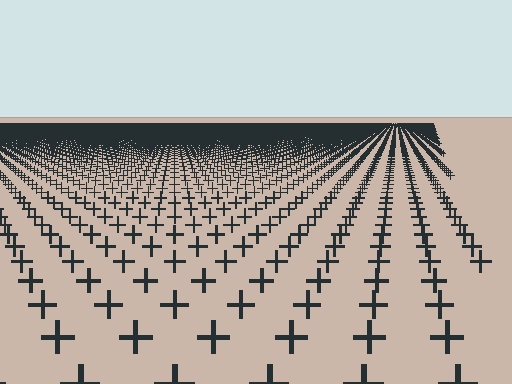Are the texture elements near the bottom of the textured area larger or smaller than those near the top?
Larger. Near the bottom, elements are closer to the viewer and appear at a bigger on-screen size.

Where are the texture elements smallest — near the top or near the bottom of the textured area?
Near the top.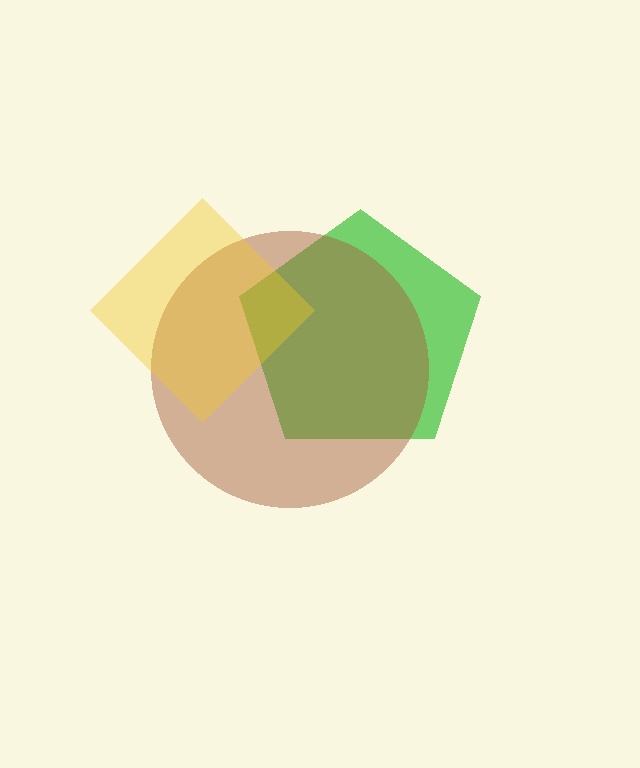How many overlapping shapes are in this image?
There are 3 overlapping shapes in the image.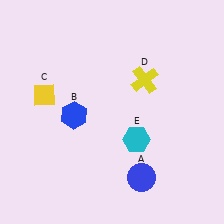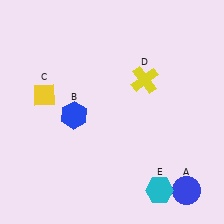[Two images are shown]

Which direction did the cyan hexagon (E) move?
The cyan hexagon (E) moved down.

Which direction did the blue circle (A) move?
The blue circle (A) moved right.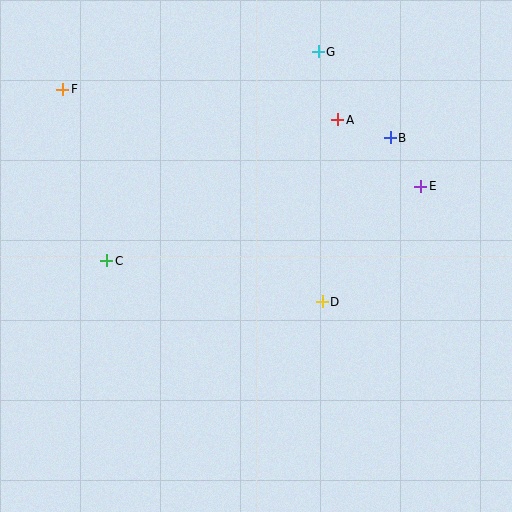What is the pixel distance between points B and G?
The distance between B and G is 112 pixels.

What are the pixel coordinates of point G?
Point G is at (318, 52).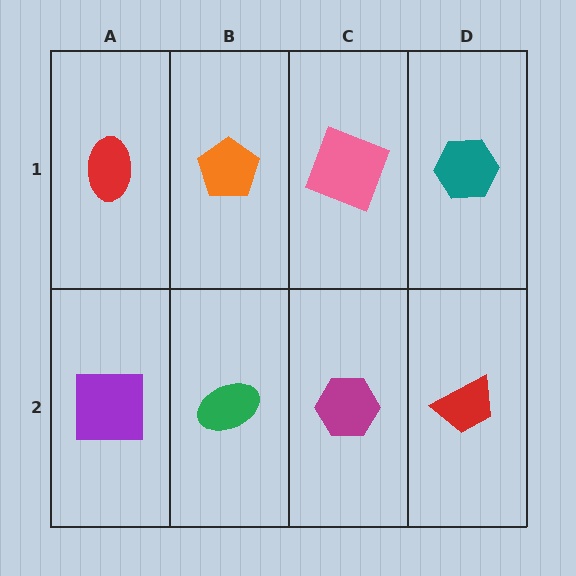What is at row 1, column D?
A teal hexagon.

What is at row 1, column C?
A pink square.